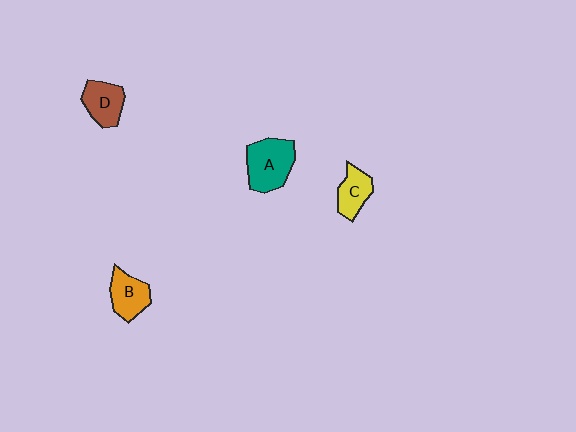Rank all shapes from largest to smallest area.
From largest to smallest: A (teal), D (brown), B (orange), C (yellow).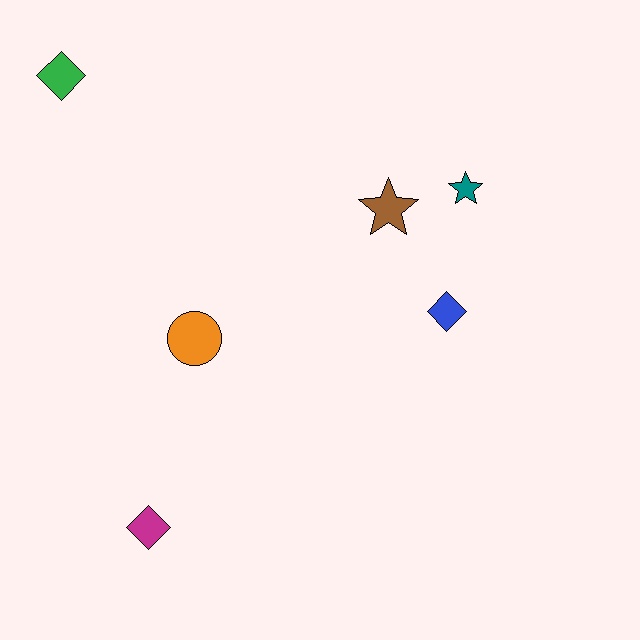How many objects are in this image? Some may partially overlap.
There are 6 objects.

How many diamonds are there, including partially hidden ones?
There are 3 diamonds.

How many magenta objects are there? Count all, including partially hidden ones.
There is 1 magenta object.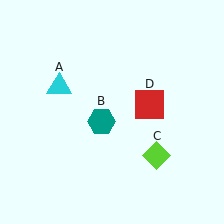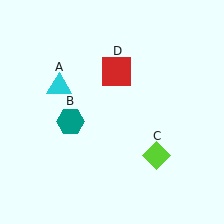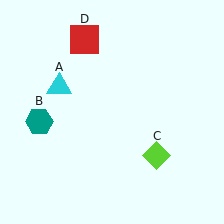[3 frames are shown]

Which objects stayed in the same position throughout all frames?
Cyan triangle (object A) and lime diamond (object C) remained stationary.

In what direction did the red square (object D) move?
The red square (object D) moved up and to the left.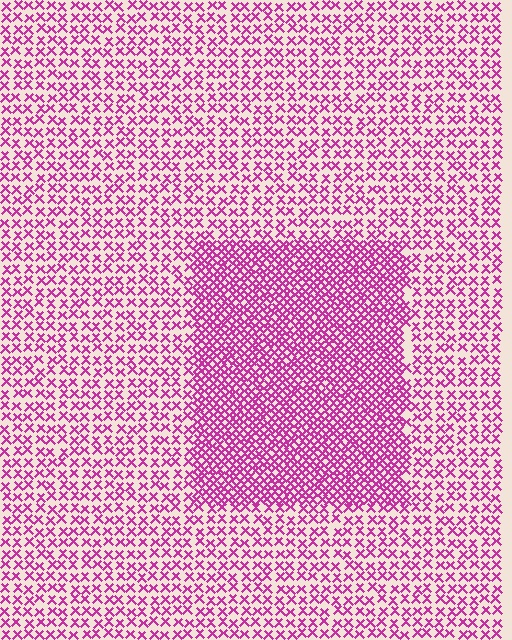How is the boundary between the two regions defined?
The boundary is defined by a change in element density (approximately 2.2x ratio). All elements are the same color, size, and shape.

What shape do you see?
I see a rectangle.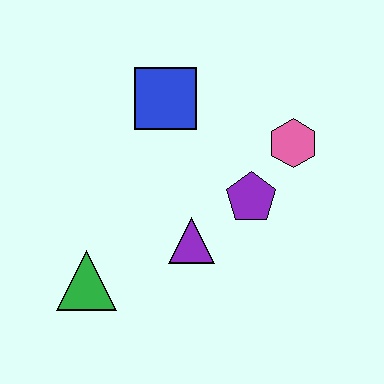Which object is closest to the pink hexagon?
The purple pentagon is closest to the pink hexagon.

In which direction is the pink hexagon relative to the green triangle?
The pink hexagon is to the right of the green triangle.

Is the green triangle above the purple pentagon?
No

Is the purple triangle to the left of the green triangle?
No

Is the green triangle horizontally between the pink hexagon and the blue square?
No